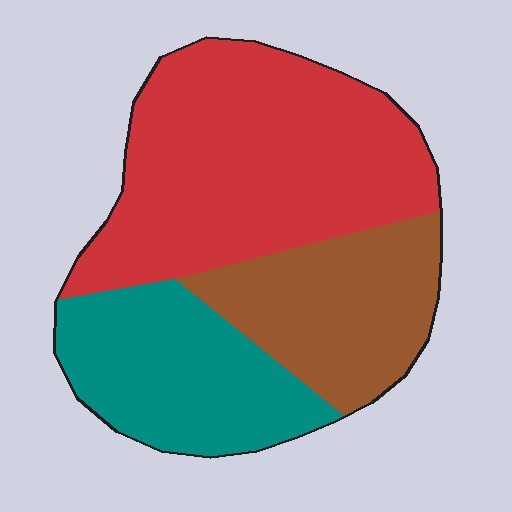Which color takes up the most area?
Red, at roughly 50%.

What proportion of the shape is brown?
Brown takes up less than a quarter of the shape.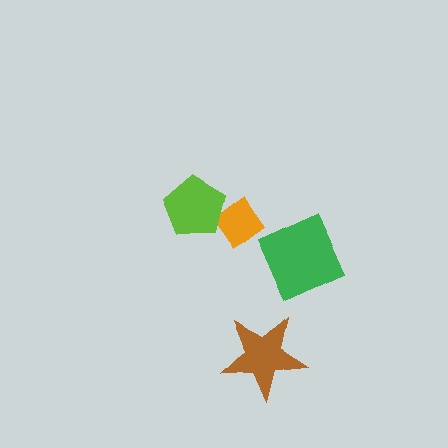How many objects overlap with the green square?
0 objects overlap with the green square.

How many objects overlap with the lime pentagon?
1 object overlaps with the lime pentagon.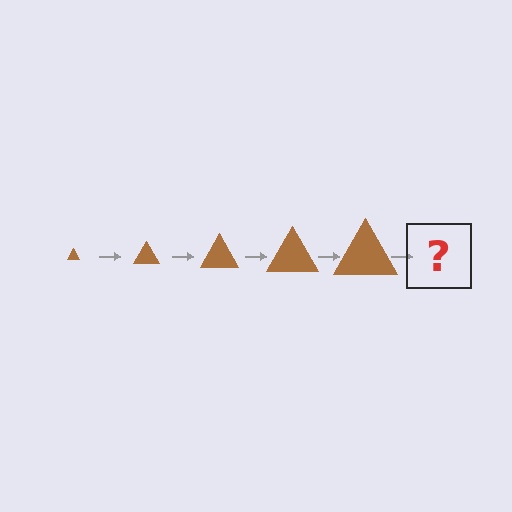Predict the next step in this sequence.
The next step is a brown triangle, larger than the previous one.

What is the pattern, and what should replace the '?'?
The pattern is that the triangle gets progressively larger each step. The '?' should be a brown triangle, larger than the previous one.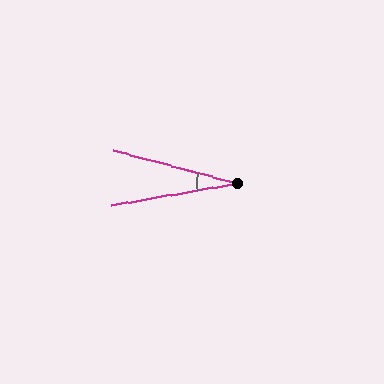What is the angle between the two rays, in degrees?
Approximately 25 degrees.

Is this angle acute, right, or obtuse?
It is acute.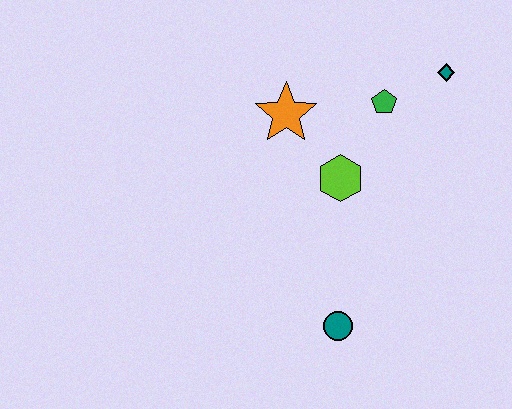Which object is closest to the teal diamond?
The green pentagon is closest to the teal diamond.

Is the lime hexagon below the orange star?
Yes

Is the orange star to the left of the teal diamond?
Yes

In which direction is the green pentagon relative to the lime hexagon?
The green pentagon is above the lime hexagon.